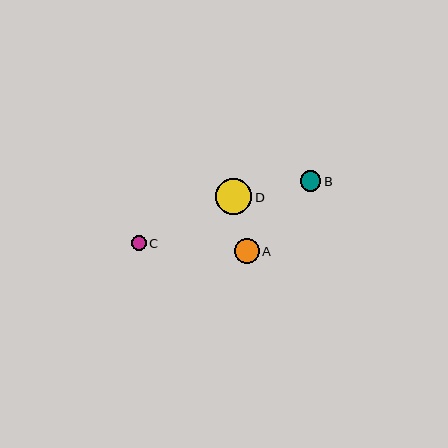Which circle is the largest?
Circle D is the largest with a size of approximately 36 pixels.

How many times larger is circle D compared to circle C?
Circle D is approximately 2.4 times the size of circle C.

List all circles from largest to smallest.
From largest to smallest: D, A, B, C.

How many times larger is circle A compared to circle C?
Circle A is approximately 1.6 times the size of circle C.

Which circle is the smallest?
Circle C is the smallest with a size of approximately 15 pixels.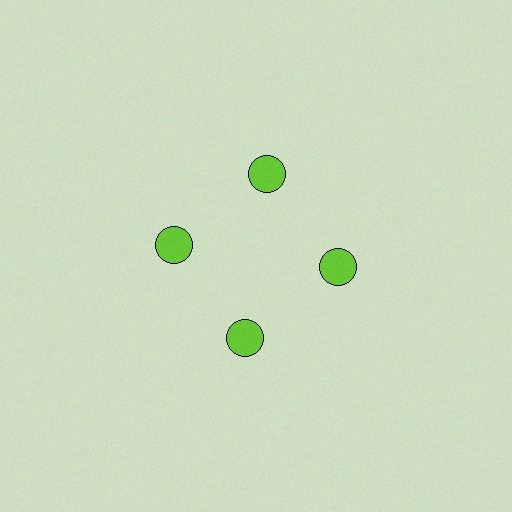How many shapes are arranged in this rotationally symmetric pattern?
There are 4 shapes, arranged in 4 groups of 1.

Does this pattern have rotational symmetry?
Yes, this pattern has 4-fold rotational symmetry. It looks the same after rotating 90 degrees around the center.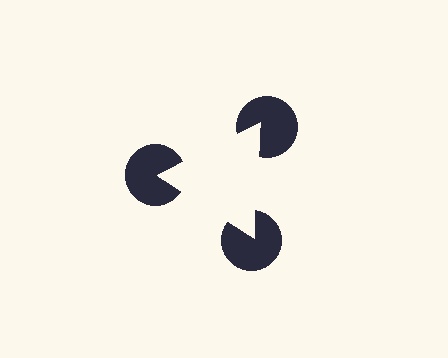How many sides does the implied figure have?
3 sides.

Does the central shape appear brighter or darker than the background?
It typically appears slightly brighter than the background, even though no actual brightness change is drawn.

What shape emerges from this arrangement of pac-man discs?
An illusory triangle — its edges are inferred from the aligned wedge cuts in the pac-man discs, not physically drawn.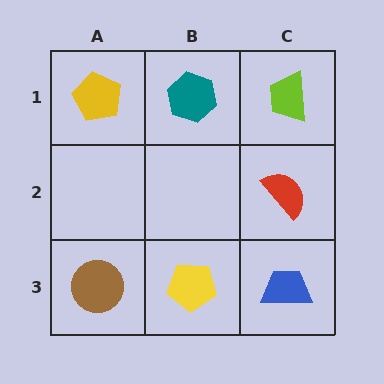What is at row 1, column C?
A lime trapezoid.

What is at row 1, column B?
A teal hexagon.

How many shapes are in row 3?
3 shapes.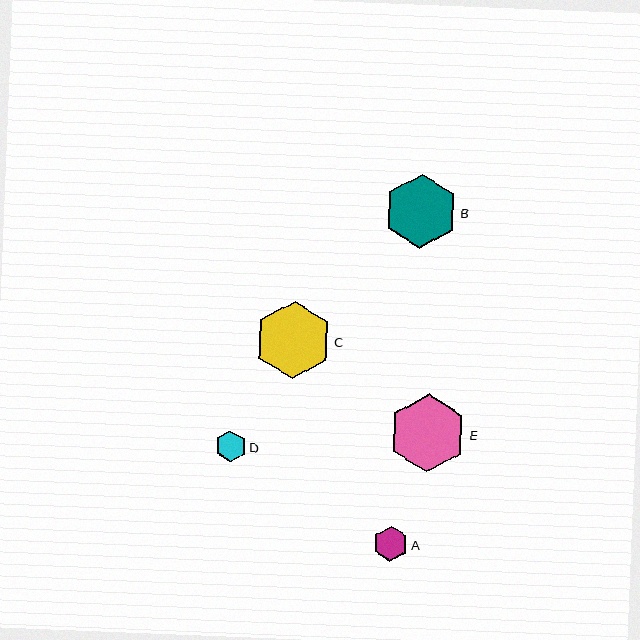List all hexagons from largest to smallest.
From largest to smallest: E, C, B, A, D.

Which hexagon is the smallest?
Hexagon D is the smallest with a size of approximately 31 pixels.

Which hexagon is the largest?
Hexagon E is the largest with a size of approximately 78 pixels.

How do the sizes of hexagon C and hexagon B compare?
Hexagon C and hexagon B are approximately the same size.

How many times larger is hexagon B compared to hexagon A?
Hexagon B is approximately 2.1 times the size of hexagon A.